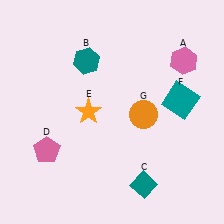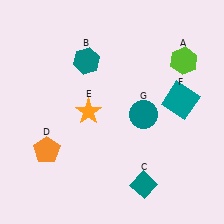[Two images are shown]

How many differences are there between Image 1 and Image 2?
There are 3 differences between the two images.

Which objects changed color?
A changed from pink to lime. D changed from pink to orange. G changed from orange to teal.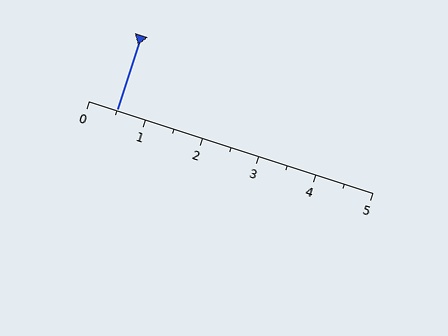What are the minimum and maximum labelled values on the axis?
The axis runs from 0 to 5.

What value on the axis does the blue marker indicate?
The marker indicates approximately 0.5.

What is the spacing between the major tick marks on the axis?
The major ticks are spaced 1 apart.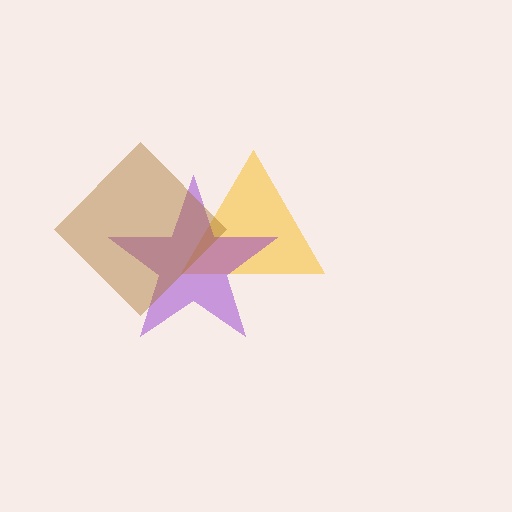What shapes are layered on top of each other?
The layered shapes are: a yellow triangle, a purple star, a brown diamond.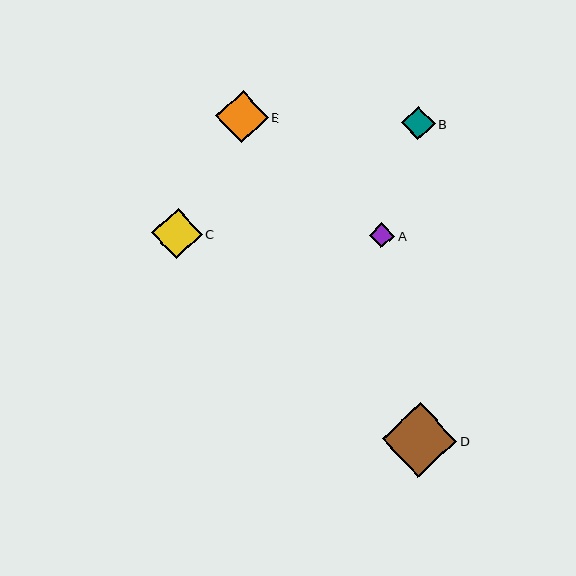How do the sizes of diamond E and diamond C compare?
Diamond E and diamond C are approximately the same size.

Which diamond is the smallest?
Diamond A is the smallest with a size of approximately 26 pixels.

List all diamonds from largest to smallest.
From largest to smallest: D, E, C, B, A.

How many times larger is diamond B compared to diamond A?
Diamond B is approximately 1.3 times the size of diamond A.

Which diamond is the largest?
Diamond D is the largest with a size of approximately 74 pixels.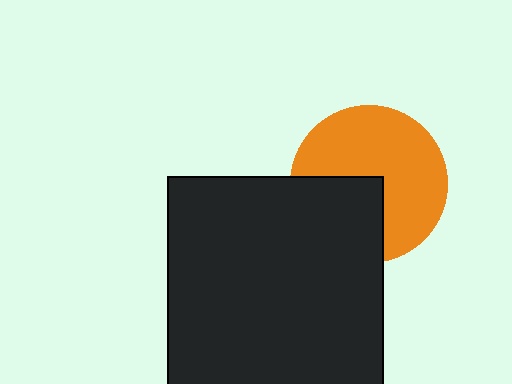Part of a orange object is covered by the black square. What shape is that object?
It is a circle.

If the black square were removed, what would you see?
You would see the complete orange circle.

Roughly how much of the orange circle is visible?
Most of it is visible (roughly 65%).